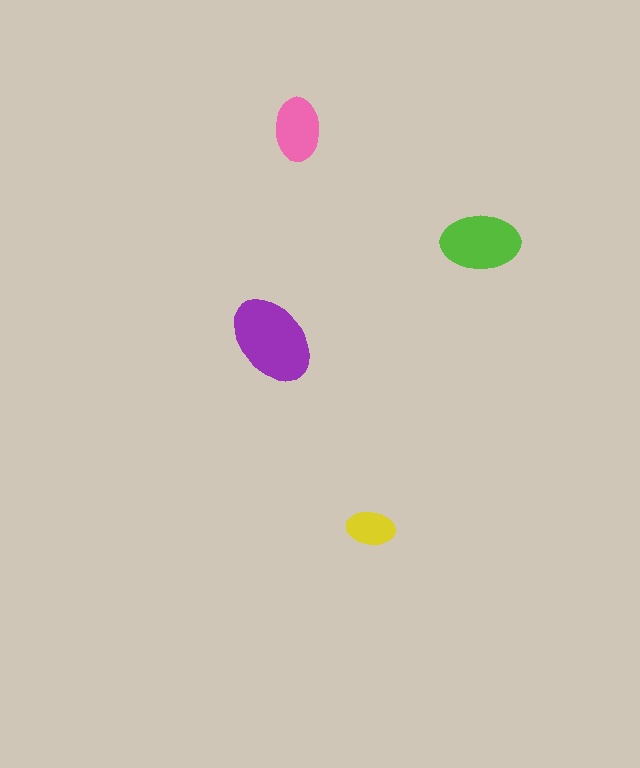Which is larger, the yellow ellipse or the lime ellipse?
The lime one.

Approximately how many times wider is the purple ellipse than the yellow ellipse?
About 2 times wider.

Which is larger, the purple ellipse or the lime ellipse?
The purple one.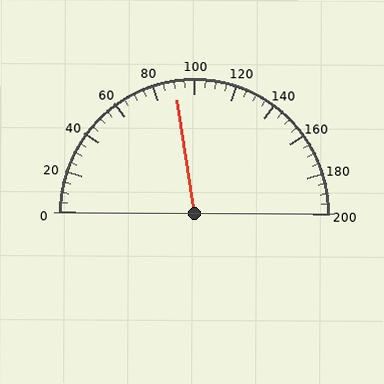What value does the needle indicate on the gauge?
The needle indicates approximately 90.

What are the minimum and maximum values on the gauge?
The gauge ranges from 0 to 200.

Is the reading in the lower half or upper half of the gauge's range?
The reading is in the lower half of the range (0 to 200).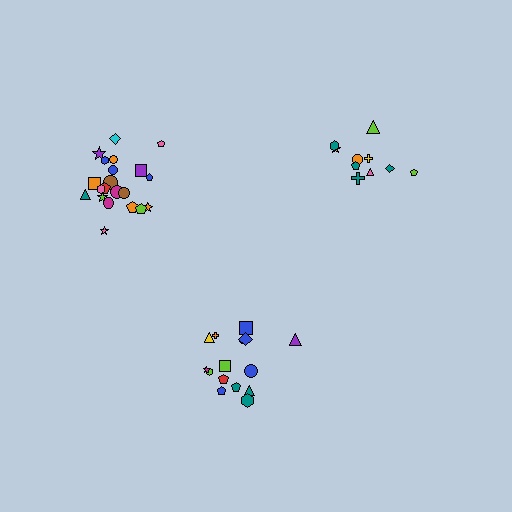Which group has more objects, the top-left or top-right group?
The top-left group.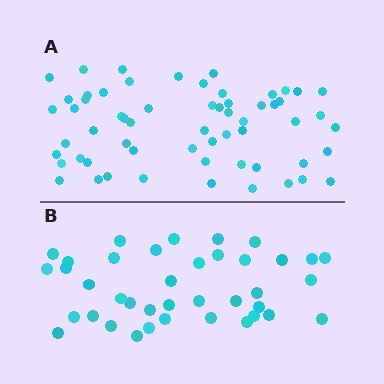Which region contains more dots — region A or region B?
Region A (the top region) has more dots.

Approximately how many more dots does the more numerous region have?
Region A has approximately 20 more dots than region B.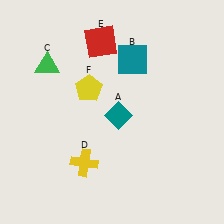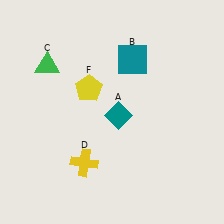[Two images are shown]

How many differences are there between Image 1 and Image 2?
There is 1 difference between the two images.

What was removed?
The red square (E) was removed in Image 2.